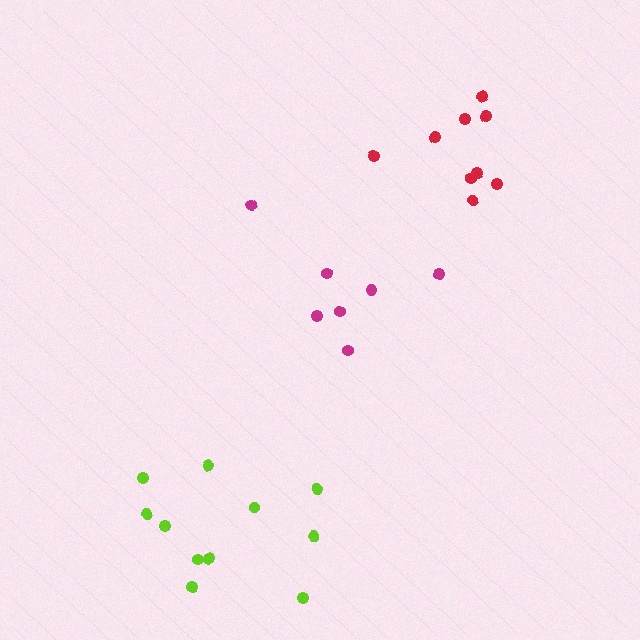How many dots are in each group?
Group 1: 9 dots, Group 2: 7 dots, Group 3: 11 dots (27 total).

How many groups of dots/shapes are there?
There are 3 groups.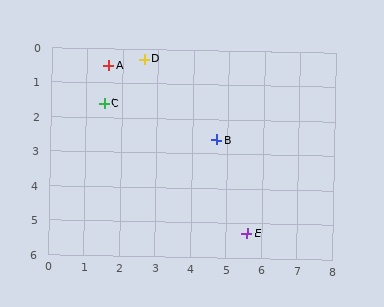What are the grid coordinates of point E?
Point E is at approximately (5.6, 5.3).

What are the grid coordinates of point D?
Point D is at approximately (2.6, 0.3).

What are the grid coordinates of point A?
Point A is at approximately (1.6, 0.5).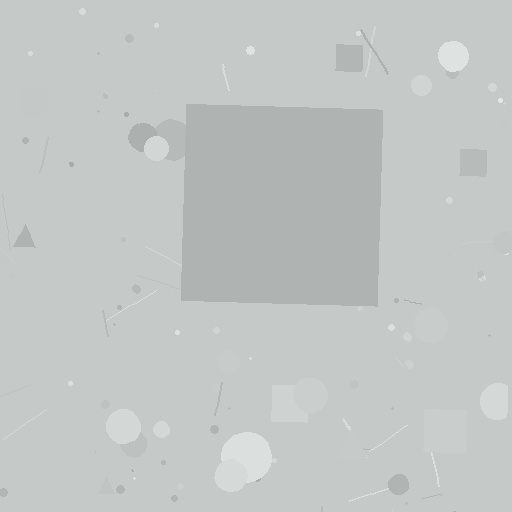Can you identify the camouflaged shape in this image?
The camouflaged shape is a square.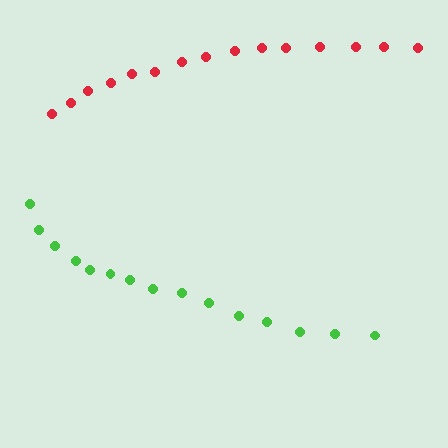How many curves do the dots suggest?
There are 2 distinct paths.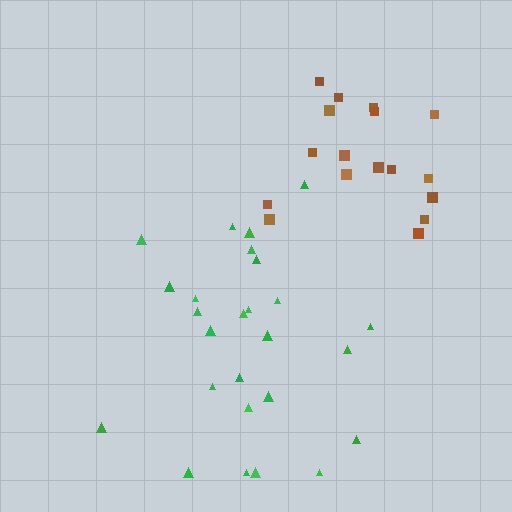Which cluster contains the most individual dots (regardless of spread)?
Green (26).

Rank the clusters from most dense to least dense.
brown, green.